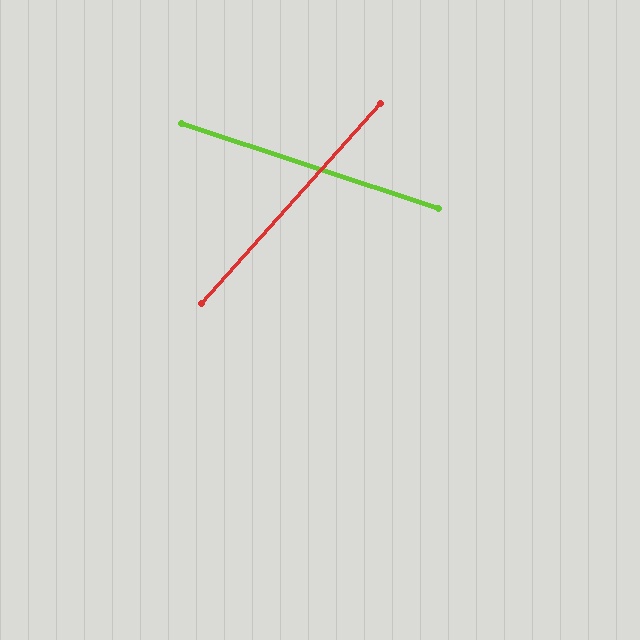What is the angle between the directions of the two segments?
Approximately 66 degrees.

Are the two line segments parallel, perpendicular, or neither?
Neither parallel nor perpendicular — they differ by about 66°.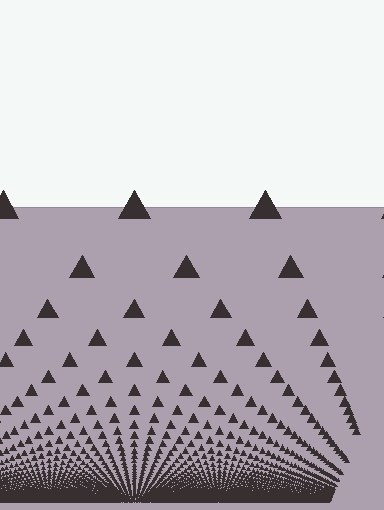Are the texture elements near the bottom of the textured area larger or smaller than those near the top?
Smaller. The gradient is inverted — elements near the bottom are smaller and denser.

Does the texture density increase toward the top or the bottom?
Density increases toward the bottom.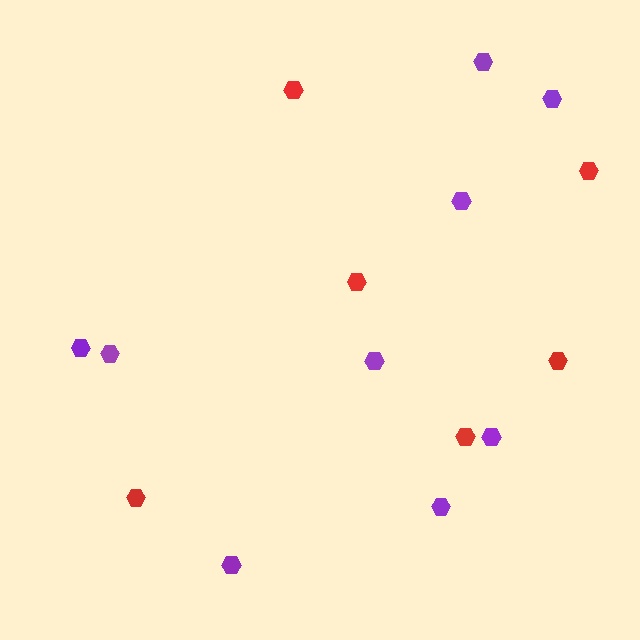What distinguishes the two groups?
There are 2 groups: one group of red hexagons (6) and one group of purple hexagons (9).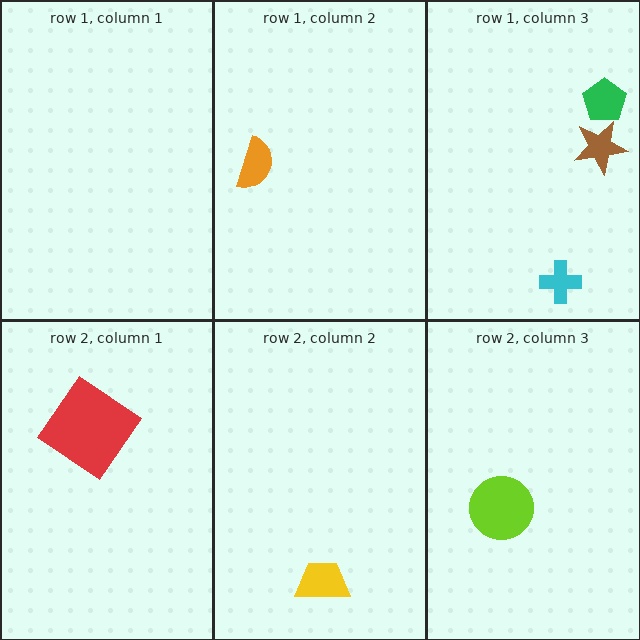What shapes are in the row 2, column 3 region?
The lime circle.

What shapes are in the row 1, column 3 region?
The green pentagon, the cyan cross, the brown star.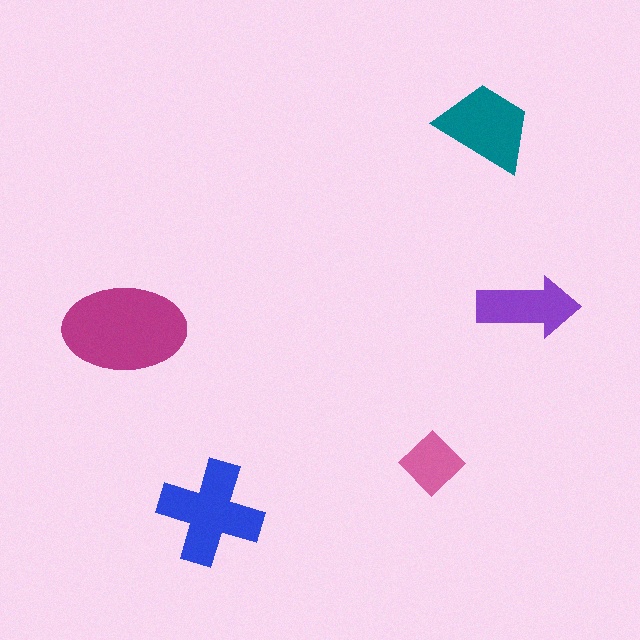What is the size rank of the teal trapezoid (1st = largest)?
3rd.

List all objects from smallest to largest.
The pink diamond, the purple arrow, the teal trapezoid, the blue cross, the magenta ellipse.